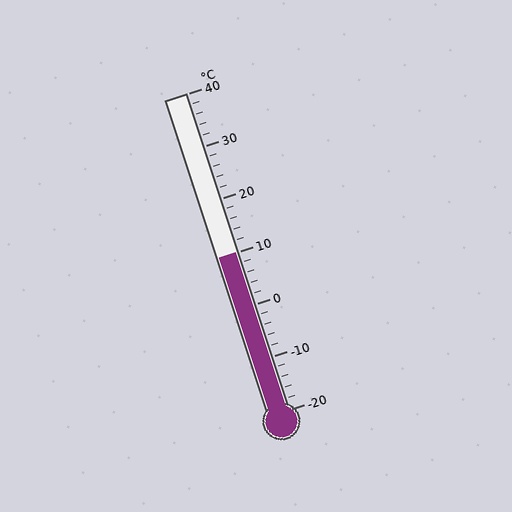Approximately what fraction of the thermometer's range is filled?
The thermometer is filled to approximately 50% of its range.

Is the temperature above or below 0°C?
The temperature is above 0°C.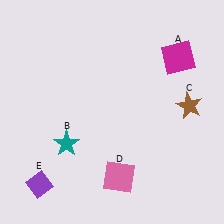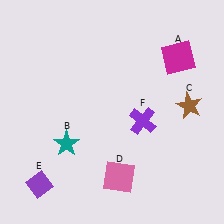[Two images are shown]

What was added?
A purple cross (F) was added in Image 2.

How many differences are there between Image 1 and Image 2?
There is 1 difference between the two images.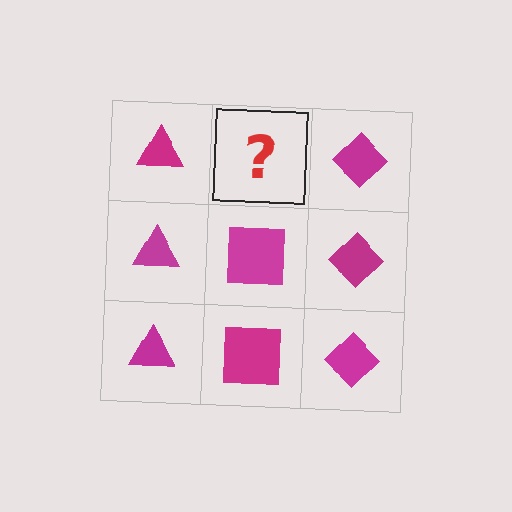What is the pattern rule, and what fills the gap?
The rule is that each column has a consistent shape. The gap should be filled with a magenta square.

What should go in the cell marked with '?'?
The missing cell should contain a magenta square.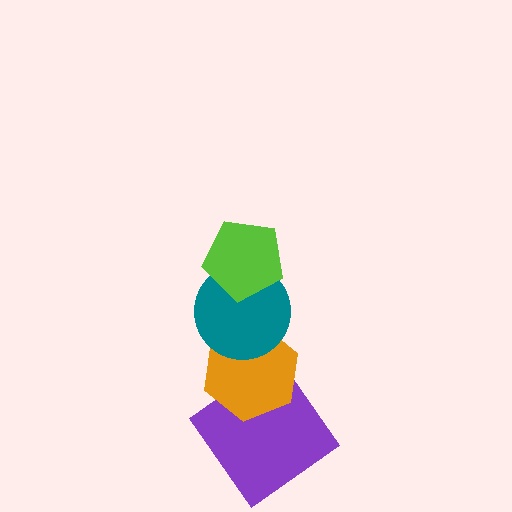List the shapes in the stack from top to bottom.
From top to bottom: the lime pentagon, the teal circle, the orange hexagon, the purple diamond.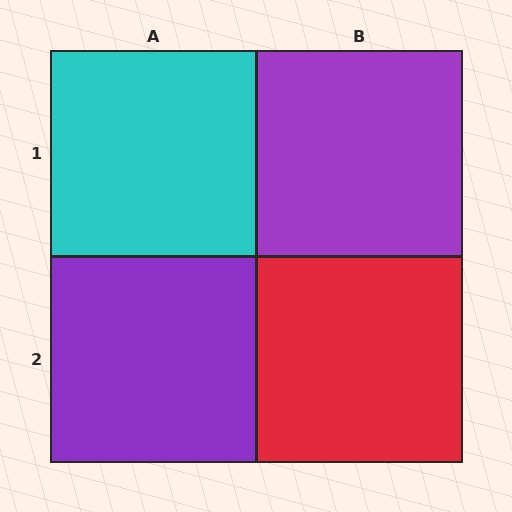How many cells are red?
1 cell is red.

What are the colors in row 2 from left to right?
Purple, red.